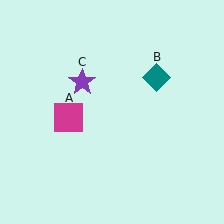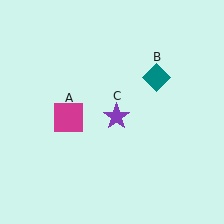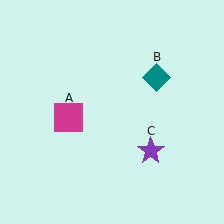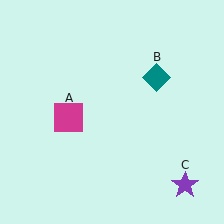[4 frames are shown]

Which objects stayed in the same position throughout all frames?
Magenta square (object A) and teal diamond (object B) remained stationary.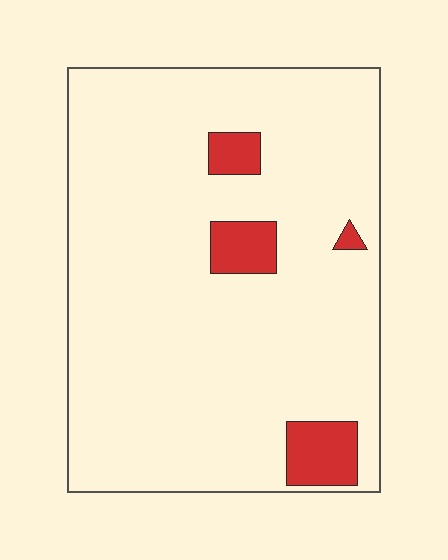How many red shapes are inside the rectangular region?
4.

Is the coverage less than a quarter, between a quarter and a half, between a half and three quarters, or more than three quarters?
Less than a quarter.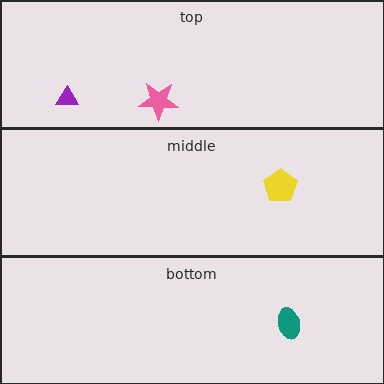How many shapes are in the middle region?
1.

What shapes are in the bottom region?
The teal ellipse.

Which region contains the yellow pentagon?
The middle region.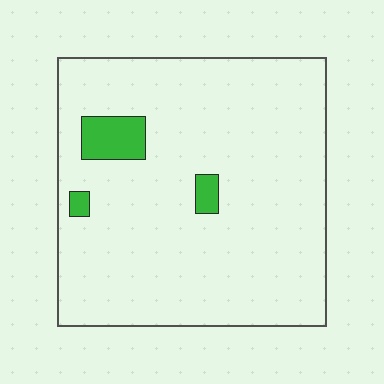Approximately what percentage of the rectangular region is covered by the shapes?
Approximately 5%.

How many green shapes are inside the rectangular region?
3.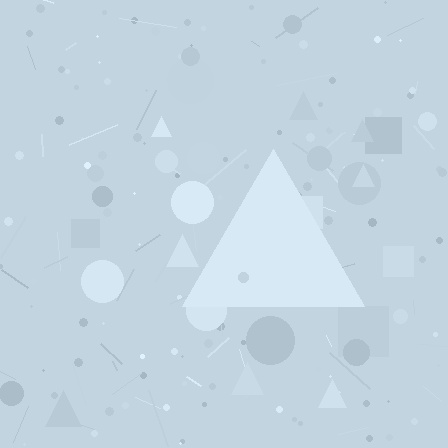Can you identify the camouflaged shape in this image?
The camouflaged shape is a triangle.